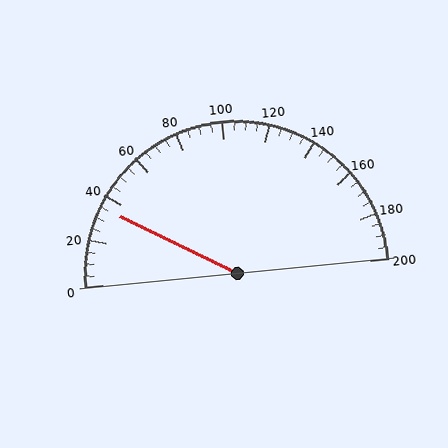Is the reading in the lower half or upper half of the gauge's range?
The reading is in the lower half of the range (0 to 200).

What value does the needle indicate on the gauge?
The needle indicates approximately 35.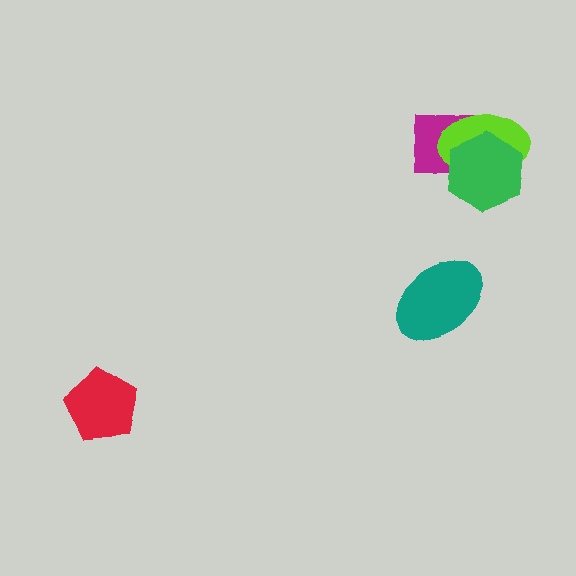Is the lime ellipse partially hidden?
Yes, it is partially covered by another shape.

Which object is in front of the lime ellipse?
The green hexagon is in front of the lime ellipse.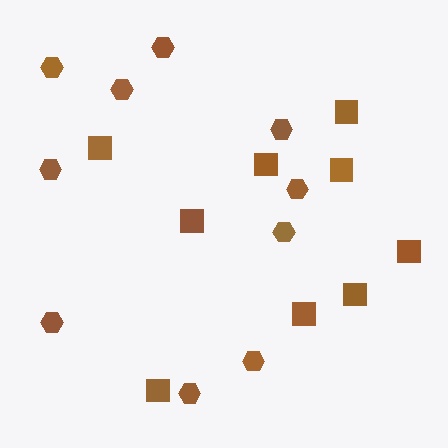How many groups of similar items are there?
There are 2 groups: one group of squares (9) and one group of hexagons (10).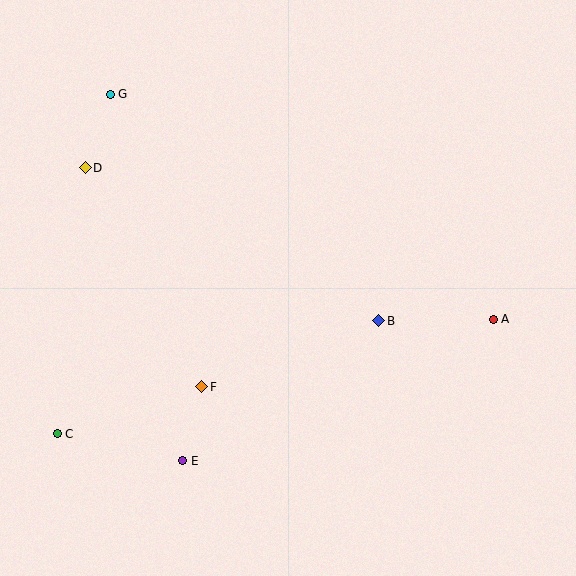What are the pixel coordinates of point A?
Point A is at (493, 319).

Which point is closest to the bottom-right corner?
Point A is closest to the bottom-right corner.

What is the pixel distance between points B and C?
The distance between B and C is 341 pixels.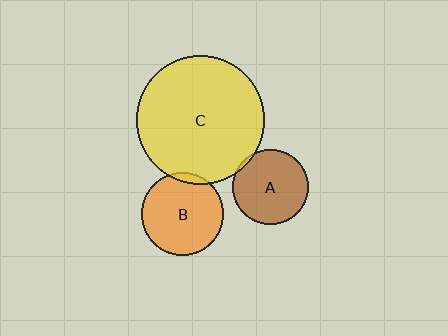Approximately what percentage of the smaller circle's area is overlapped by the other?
Approximately 5%.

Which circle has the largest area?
Circle C (yellow).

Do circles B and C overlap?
Yes.